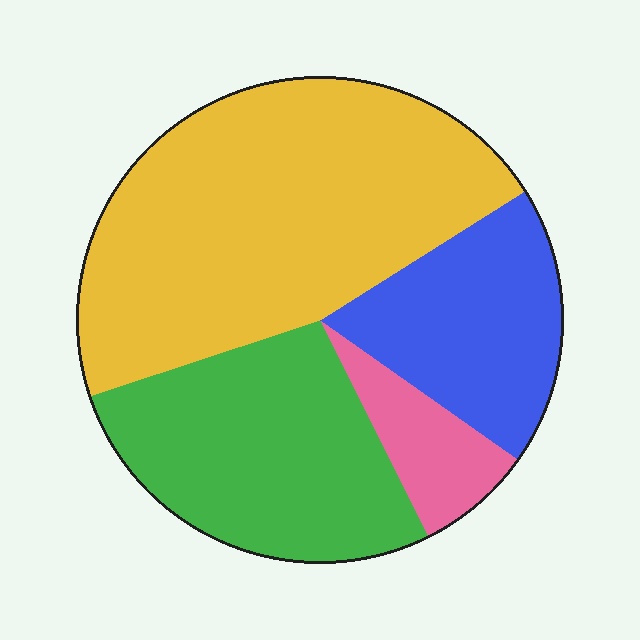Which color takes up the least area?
Pink, at roughly 10%.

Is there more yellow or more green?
Yellow.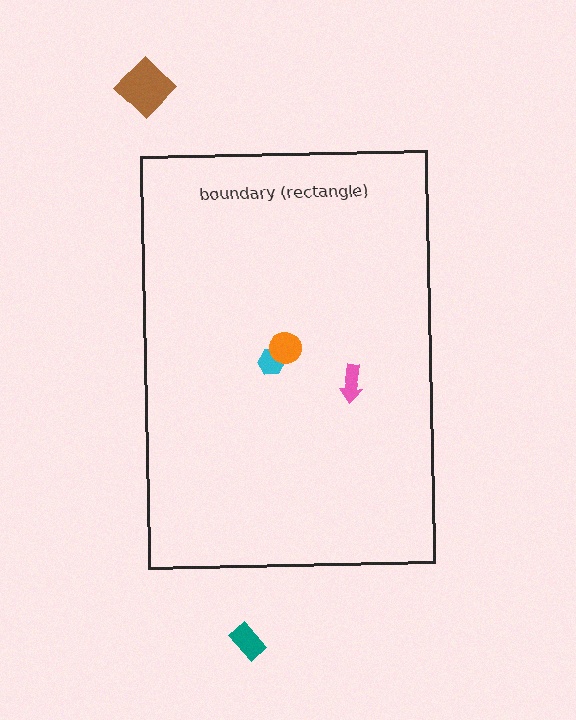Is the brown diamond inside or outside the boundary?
Outside.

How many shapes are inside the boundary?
3 inside, 2 outside.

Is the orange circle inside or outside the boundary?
Inside.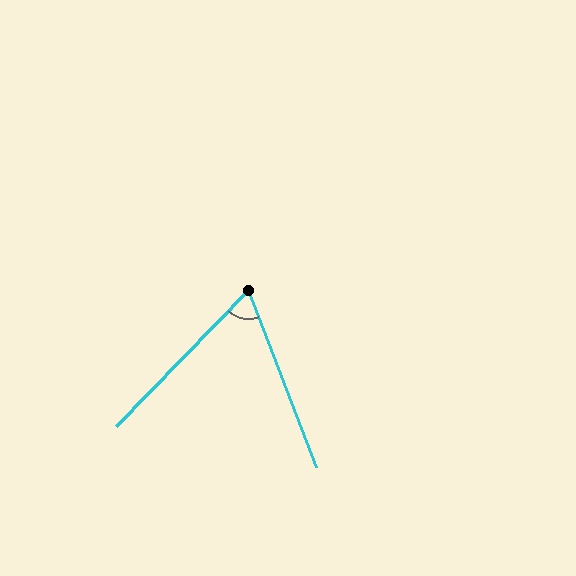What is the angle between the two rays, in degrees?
Approximately 65 degrees.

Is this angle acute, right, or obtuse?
It is acute.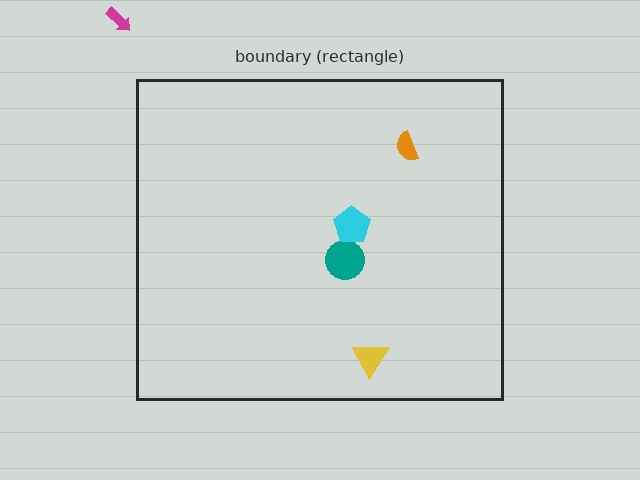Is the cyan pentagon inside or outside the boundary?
Inside.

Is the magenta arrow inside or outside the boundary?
Outside.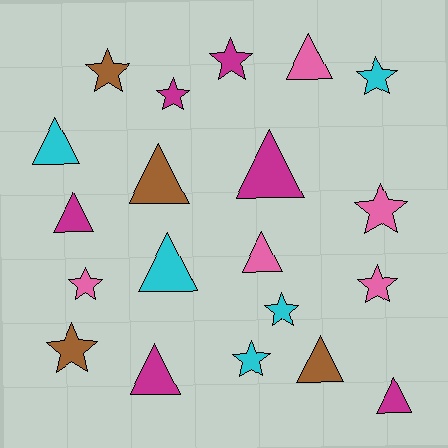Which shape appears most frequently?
Triangle, with 10 objects.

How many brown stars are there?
There are 2 brown stars.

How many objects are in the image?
There are 20 objects.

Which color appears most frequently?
Magenta, with 6 objects.